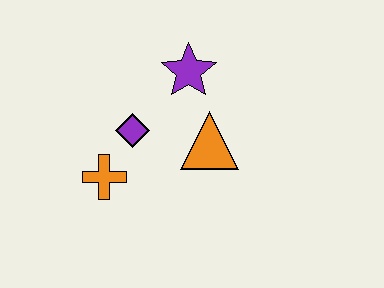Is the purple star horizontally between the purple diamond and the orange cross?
No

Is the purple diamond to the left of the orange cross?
No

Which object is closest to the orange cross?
The purple diamond is closest to the orange cross.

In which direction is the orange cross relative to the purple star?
The orange cross is below the purple star.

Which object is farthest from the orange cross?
The purple star is farthest from the orange cross.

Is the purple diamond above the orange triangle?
Yes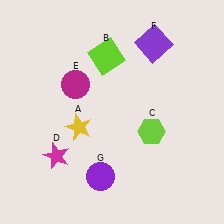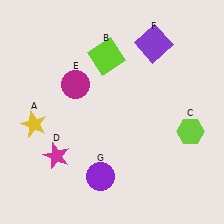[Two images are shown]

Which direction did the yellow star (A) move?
The yellow star (A) moved left.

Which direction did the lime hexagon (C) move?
The lime hexagon (C) moved right.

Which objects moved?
The objects that moved are: the yellow star (A), the lime hexagon (C).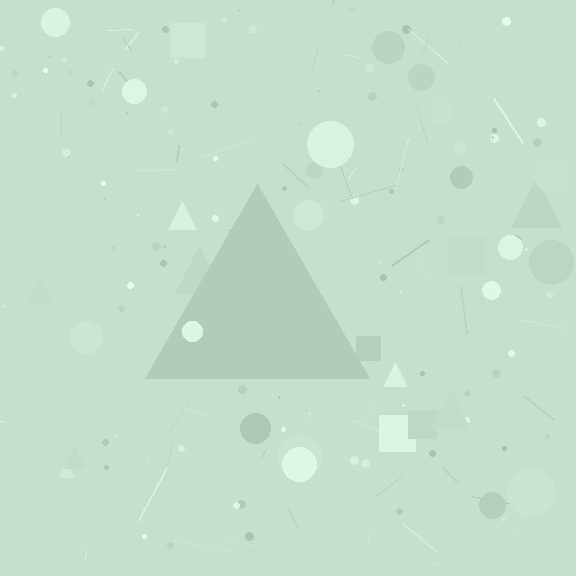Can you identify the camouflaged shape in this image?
The camouflaged shape is a triangle.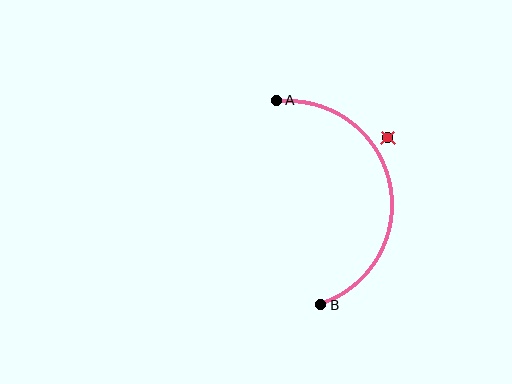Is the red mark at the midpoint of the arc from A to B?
No — the red mark does not lie on the arc at all. It sits slightly outside the curve.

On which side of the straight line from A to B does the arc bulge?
The arc bulges to the right of the straight line connecting A and B.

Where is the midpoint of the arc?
The arc midpoint is the point on the curve farthest from the straight line joining A and B. It sits to the right of that line.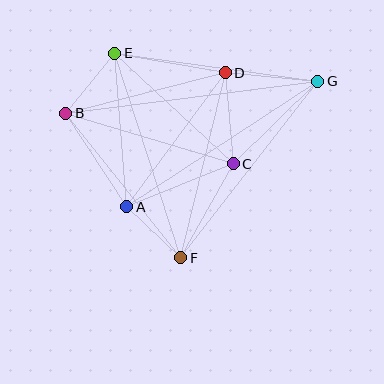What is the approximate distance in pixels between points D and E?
The distance between D and E is approximately 112 pixels.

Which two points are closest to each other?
Points A and F are closest to each other.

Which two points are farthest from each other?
Points B and G are farthest from each other.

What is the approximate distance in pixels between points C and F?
The distance between C and F is approximately 108 pixels.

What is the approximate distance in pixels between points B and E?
The distance between B and E is approximately 78 pixels.